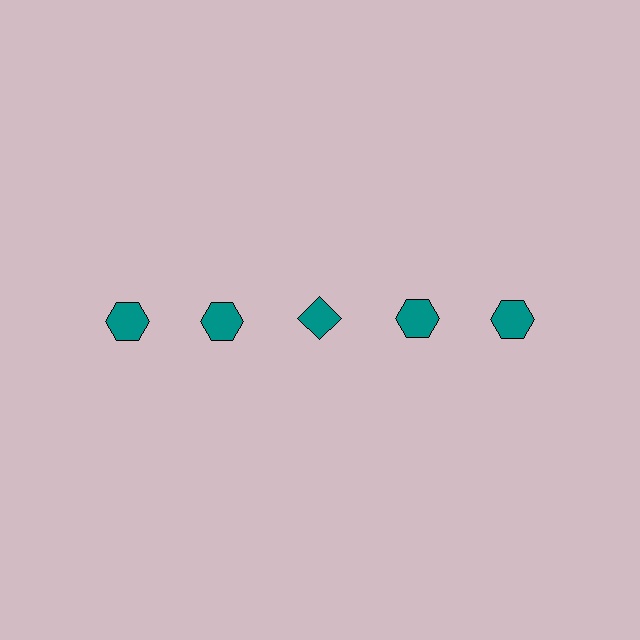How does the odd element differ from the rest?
It has a different shape: diamond instead of hexagon.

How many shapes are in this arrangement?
There are 5 shapes arranged in a grid pattern.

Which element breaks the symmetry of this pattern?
The teal diamond in the top row, center column breaks the symmetry. All other shapes are teal hexagons.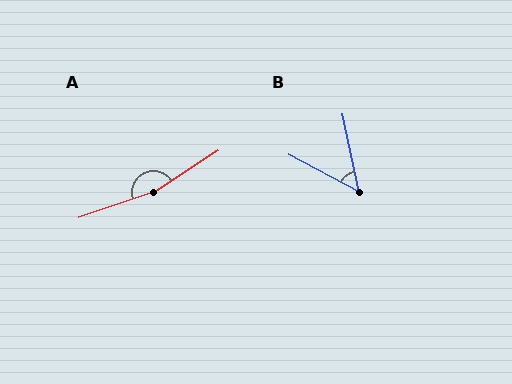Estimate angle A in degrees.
Approximately 166 degrees.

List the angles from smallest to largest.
B (50°), A (166°).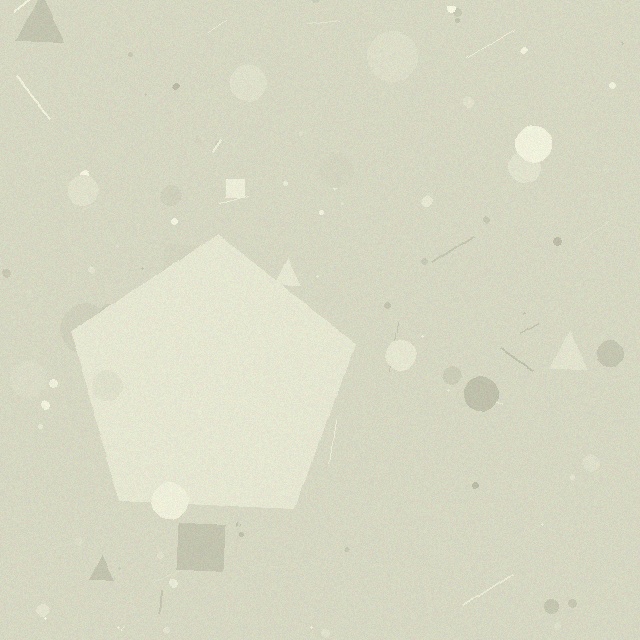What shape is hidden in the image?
A pentagon is hidden in the image.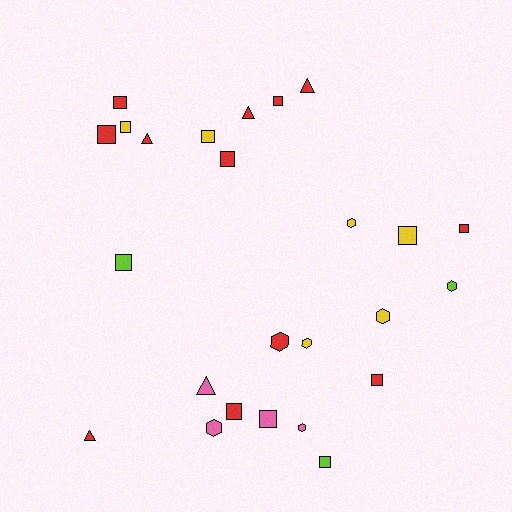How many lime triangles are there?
There are no lime triangles.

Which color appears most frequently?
Red, with 12 objects.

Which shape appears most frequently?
Square, with 13 objects.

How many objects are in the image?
There are 25 objects.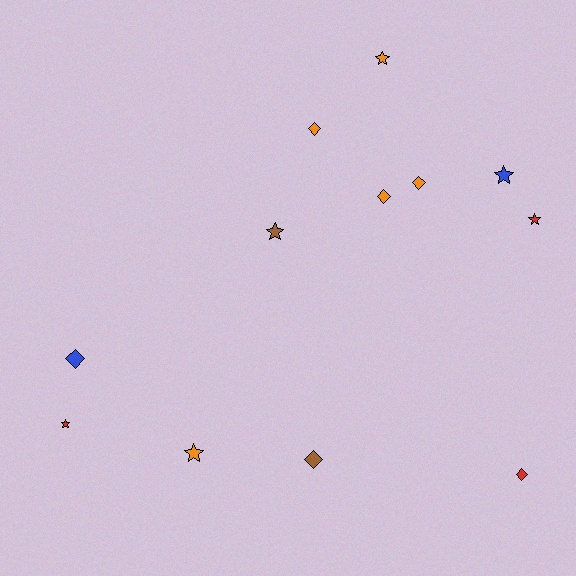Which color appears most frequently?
Orange, with 5 objects.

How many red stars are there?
There are 2 red stars.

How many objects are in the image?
There are 12 objects.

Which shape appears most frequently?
Diamond, with 6 objects.